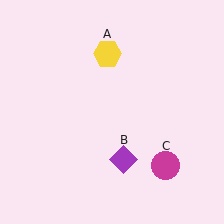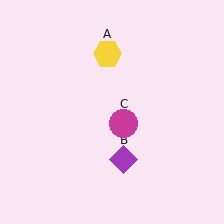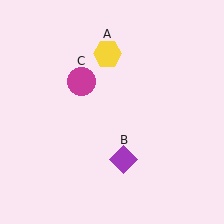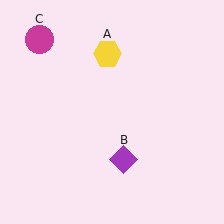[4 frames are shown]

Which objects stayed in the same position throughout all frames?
Yellow hexagon (object A) and purple diamond (object B) remained stationary.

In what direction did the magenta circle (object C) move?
The magenta circle (object C) moved up and to the left.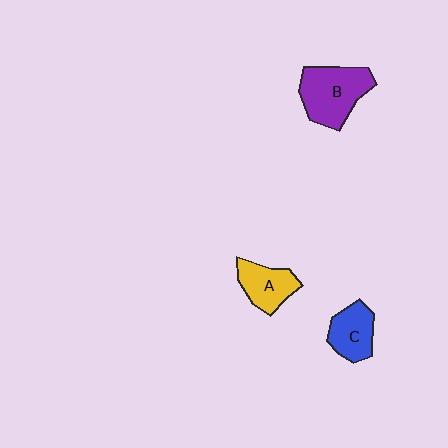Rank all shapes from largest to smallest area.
From largest to smallest: B (purple), A (yellow), C (blue).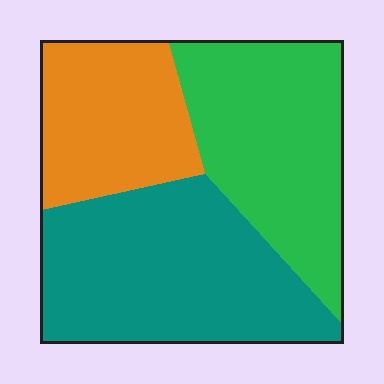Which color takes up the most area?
Teal, at roughly 40%.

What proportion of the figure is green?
Green takes up about one third (1/3) of the figure.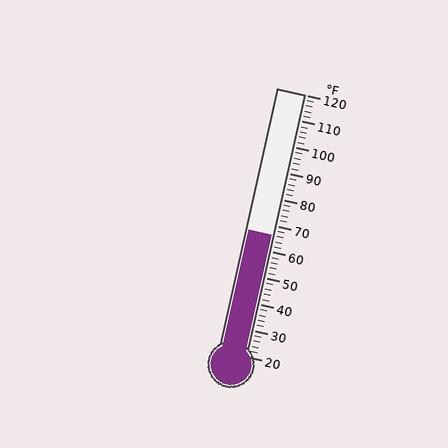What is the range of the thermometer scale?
The thermometer scale ranges from 20°F to 120°F.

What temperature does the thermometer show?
The thermometer shows approximately 66°F.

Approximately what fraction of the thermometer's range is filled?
The thermometer is filled to approximately 45% of its range.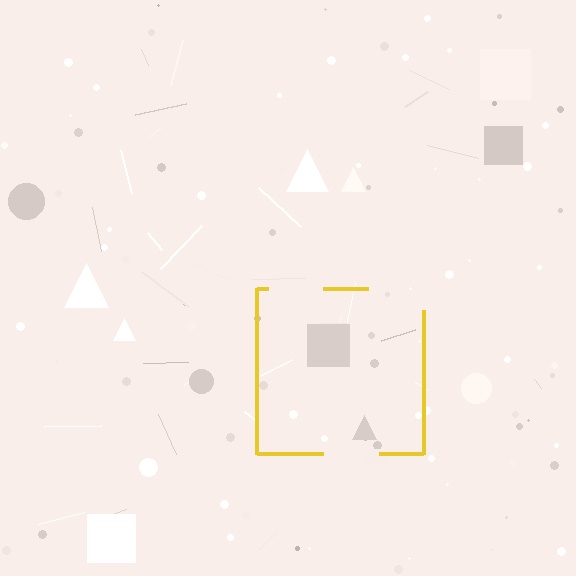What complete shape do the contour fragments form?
The contour fragments form a square.